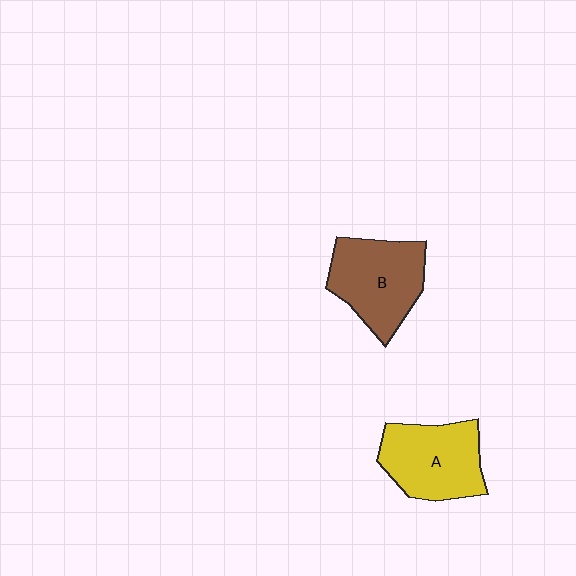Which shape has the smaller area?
Shape A (yellow).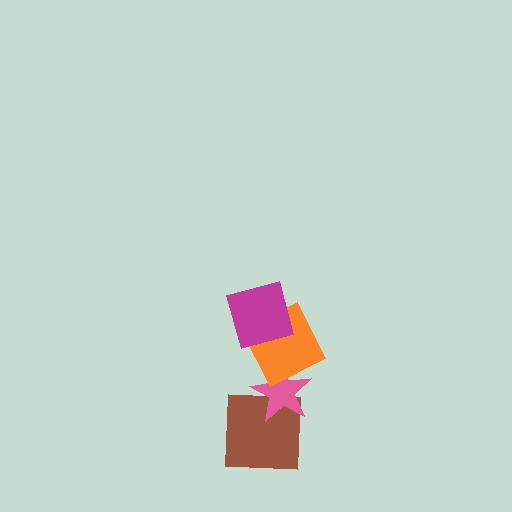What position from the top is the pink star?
The pink star is 3rd from the top.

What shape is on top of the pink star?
The orange square is on top of the pink star.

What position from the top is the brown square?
The brown square is 4th from the top.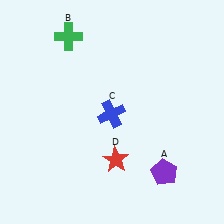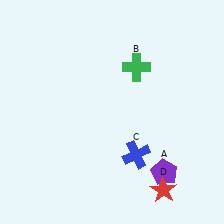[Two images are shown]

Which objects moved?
The objects that moved are: the green cross (B), the blue cross (C), the red star (D).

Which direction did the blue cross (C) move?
The blue cross (C) moved down.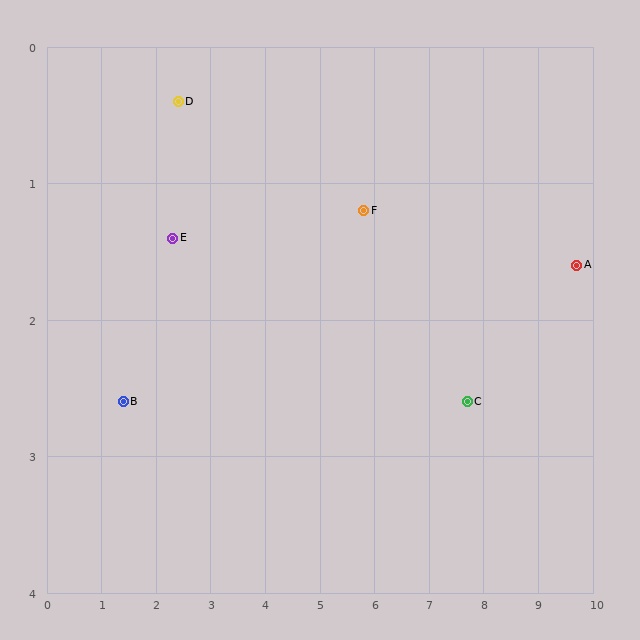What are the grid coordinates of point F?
Point F is at approximately (5.8, 1.2).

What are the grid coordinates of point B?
Point B is at approximately (1.4, 2.6).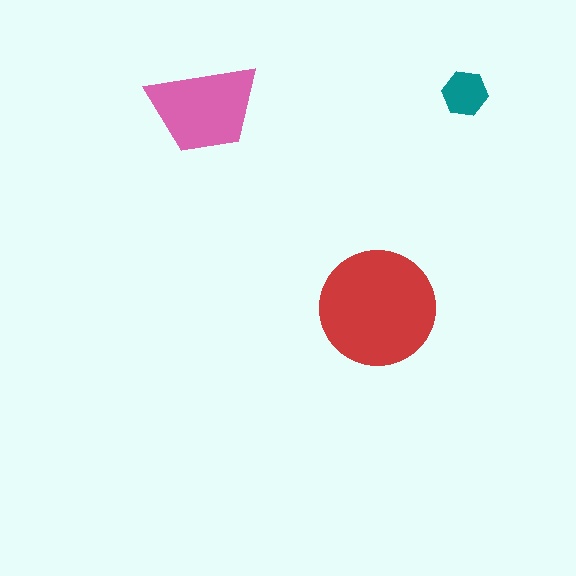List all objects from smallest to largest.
The teal hexagon, the pink trapezoid, the red circle.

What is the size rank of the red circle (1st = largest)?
1st.